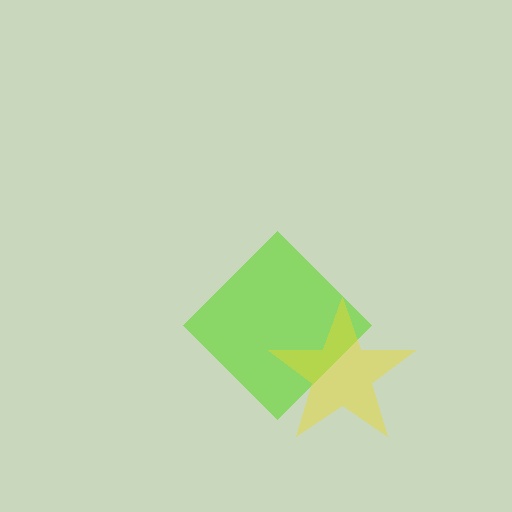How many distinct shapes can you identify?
There are 2 distinct shapes: a lime diamond, a yellow star.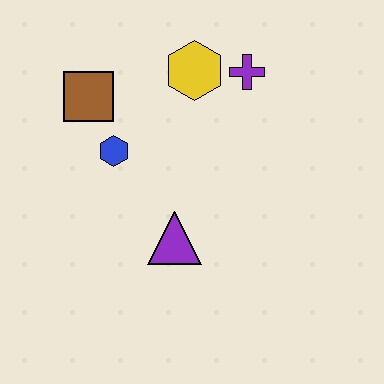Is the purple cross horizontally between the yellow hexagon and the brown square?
No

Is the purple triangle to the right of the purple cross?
No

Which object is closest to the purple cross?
The yellow hexagon is closest to the purple cross.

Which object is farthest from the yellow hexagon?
The purple triangle is farthest from the yellow hexagon.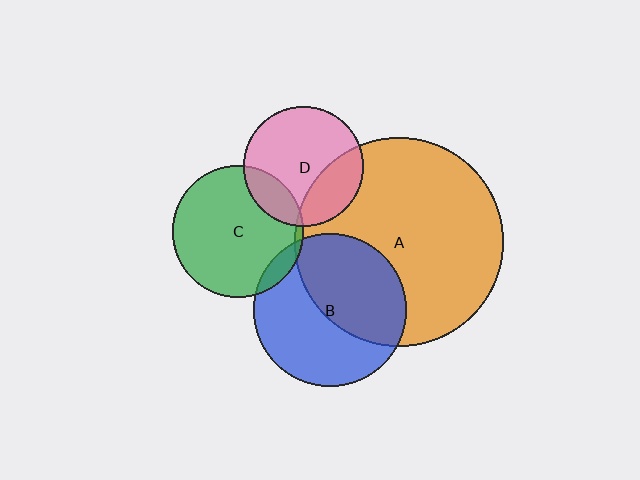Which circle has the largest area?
Circle A (orange).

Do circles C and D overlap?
Yes.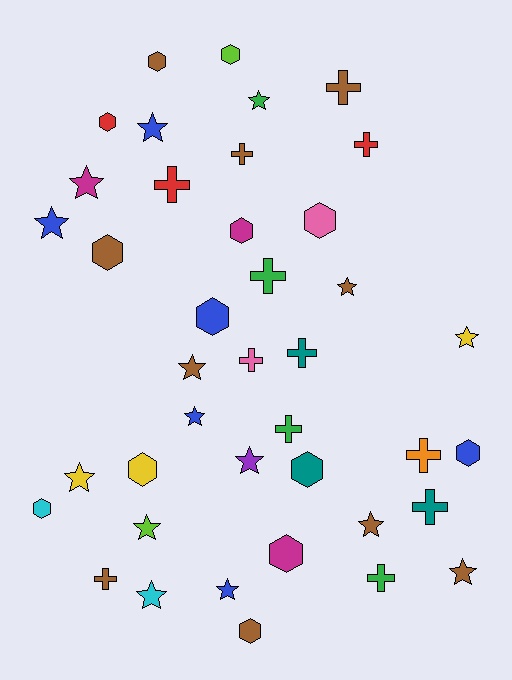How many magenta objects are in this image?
There are 3 magenta objects.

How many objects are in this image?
There are 40 objects.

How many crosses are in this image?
There are 12 crosses.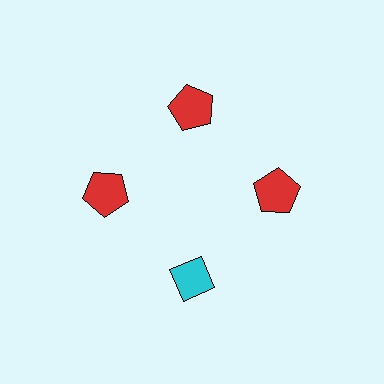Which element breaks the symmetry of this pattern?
The cyan diamond at roughly the 6 o'clock position breaks the symmetry. All other shapes are red pentagons.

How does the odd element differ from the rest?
It differs in both color (cyan instead of red) and shape (diamond instead of pentagon).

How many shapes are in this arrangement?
There are 4 shapes arranged in a ring pattern.